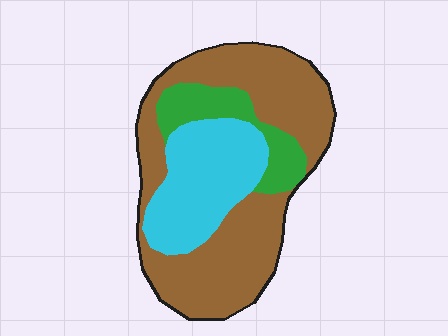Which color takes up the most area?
Brown, at roughly 60%.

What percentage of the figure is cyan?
Cyan takes up about one quarter (1/4) of the figure.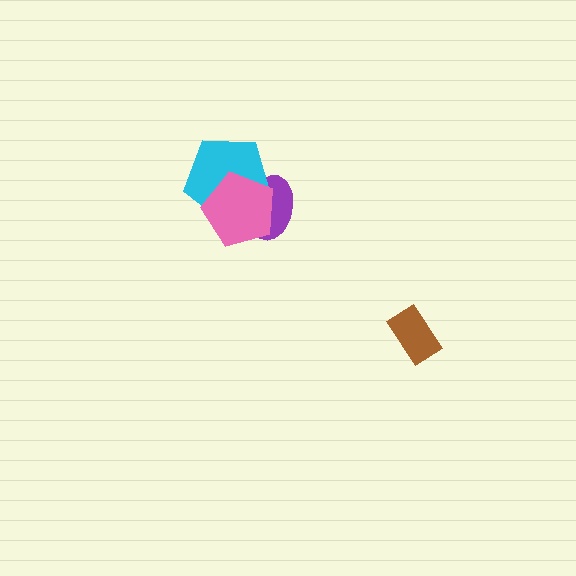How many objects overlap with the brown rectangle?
0 objects overlap with the brown rectangle.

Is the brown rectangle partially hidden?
No, no other shape covers it.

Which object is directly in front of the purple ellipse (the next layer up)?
The cyan pentagon is directly in front of the purple ellipse.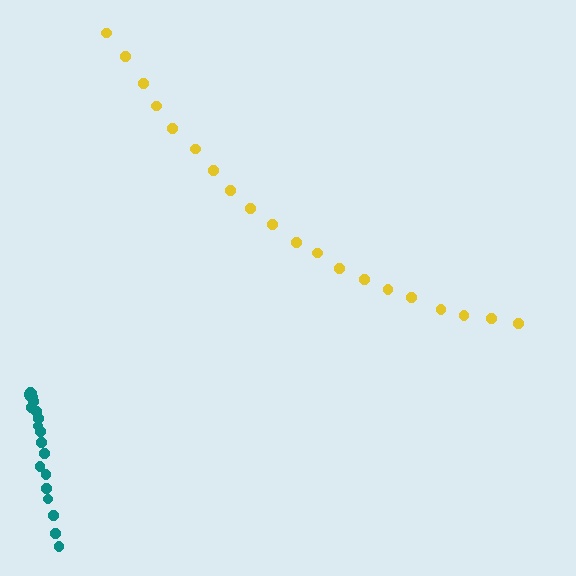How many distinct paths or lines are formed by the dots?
There are 2 distinct paths.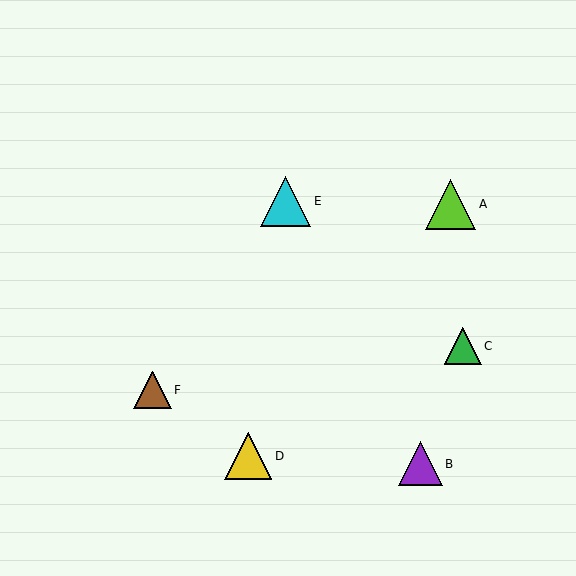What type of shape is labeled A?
Shape A is a lime triangle.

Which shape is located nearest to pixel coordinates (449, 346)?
The green triangle (labeled C) at (463, 346) is nearest to that location.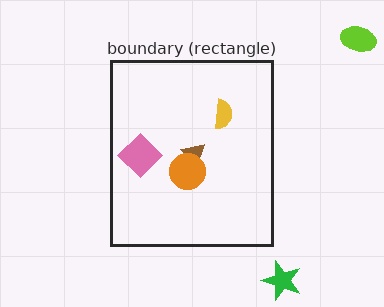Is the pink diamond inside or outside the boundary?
Inside.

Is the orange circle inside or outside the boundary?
Inside.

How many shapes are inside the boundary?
4 inside, 2 outside.